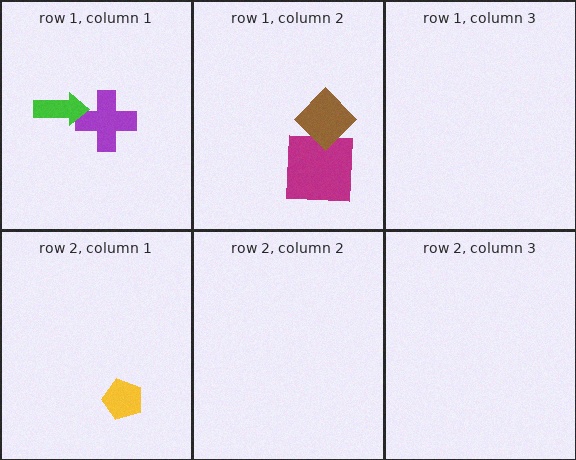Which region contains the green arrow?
The row 1, column 1 region.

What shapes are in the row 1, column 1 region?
The purple cross, the green arrow.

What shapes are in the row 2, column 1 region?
The yellow pentagon.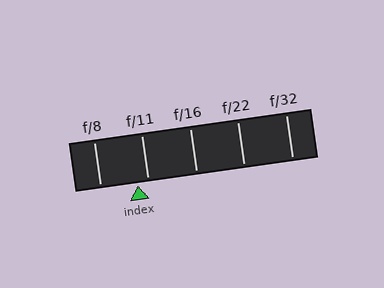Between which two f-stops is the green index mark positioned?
The index mark is between f/8 and f/11.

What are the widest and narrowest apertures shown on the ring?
The widest aperture shown is f/8 and the narrowest is f/32.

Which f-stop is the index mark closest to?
The index mark is closest to f/11.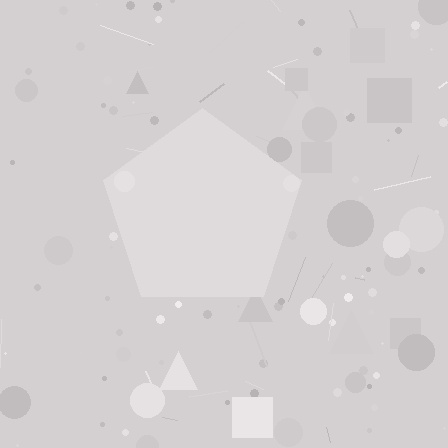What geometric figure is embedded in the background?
A pentagon is embedded in the background.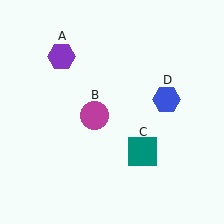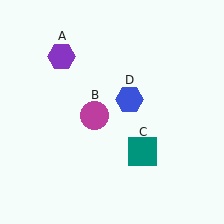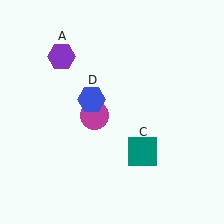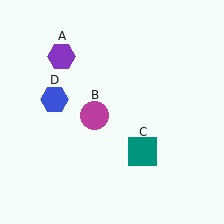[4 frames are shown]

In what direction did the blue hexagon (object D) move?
The blue hexagon (object D) moved left.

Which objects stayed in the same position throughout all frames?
Purple hexagon (object A) and magenta circle (object B) and teal square (object C) remained stationary.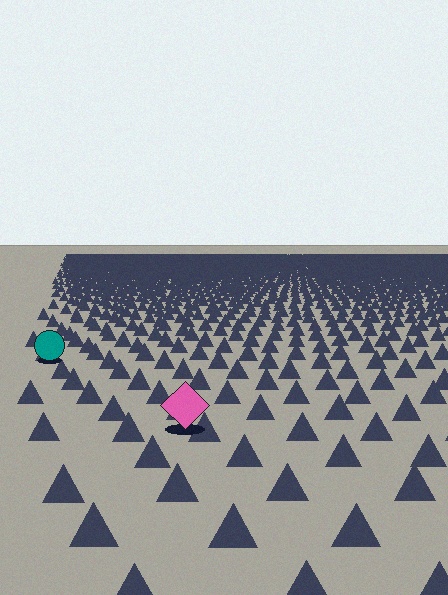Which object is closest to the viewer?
The pink diamond is closest. The texture marks near it are larger and more spread out.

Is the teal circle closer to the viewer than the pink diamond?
No. The pink diamond is closer — you can tell from the texture gradient: the ground texture is coarser near it.